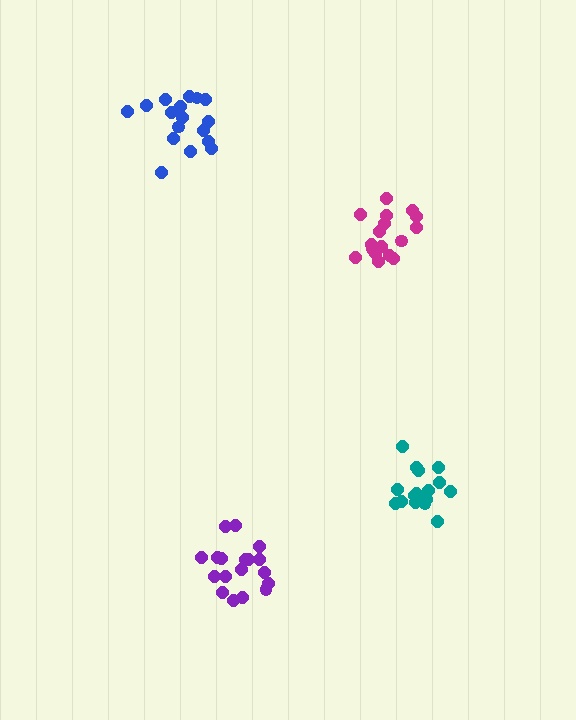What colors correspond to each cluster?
The clusters are colored: teal, blue, purple, magenta.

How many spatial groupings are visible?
There are 4 spatial groupings.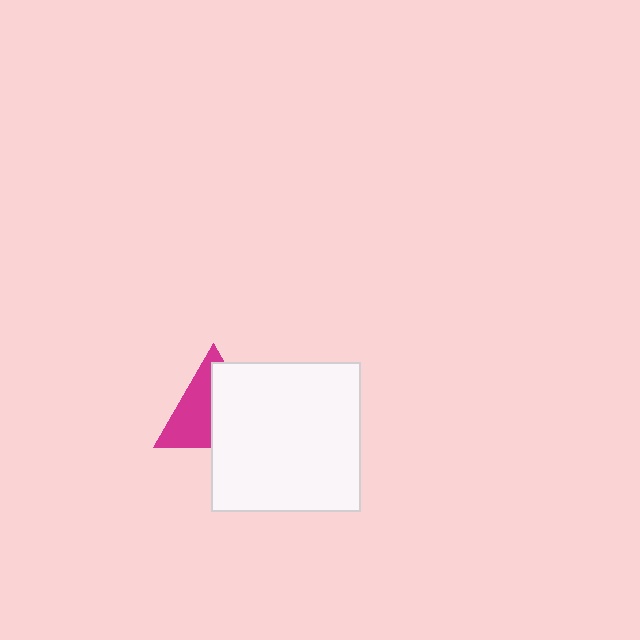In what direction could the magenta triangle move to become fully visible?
The magenta triangle could move left. That would shift it out from behind the white square entirely.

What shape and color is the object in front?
The object in front is a white square.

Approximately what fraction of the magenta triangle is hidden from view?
Roughly 51% of the magenta triangle is hidden behind the white square.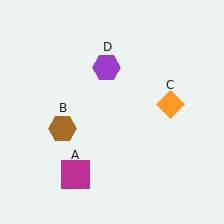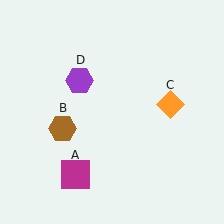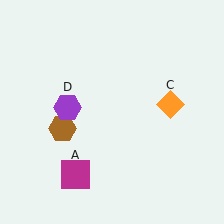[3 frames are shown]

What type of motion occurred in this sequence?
The purple hexagon (object D) rotated counterclockwise around the center of the scene.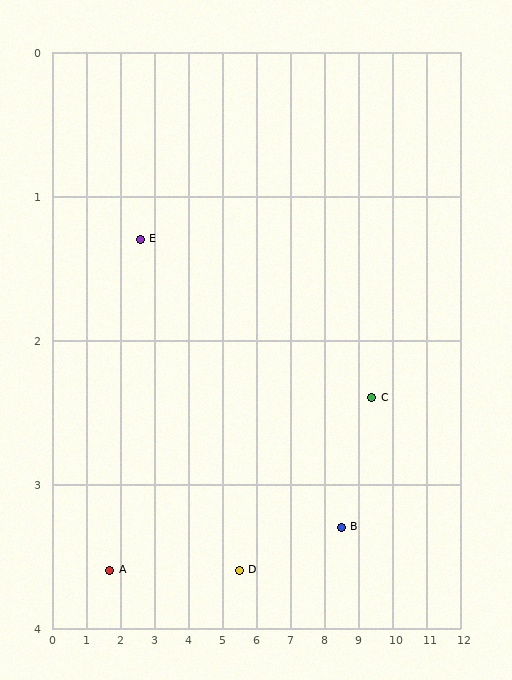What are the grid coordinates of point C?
Point C is at approximately (9.4, 2.4).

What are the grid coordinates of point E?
Point E is at approximately (2.6, 1.3).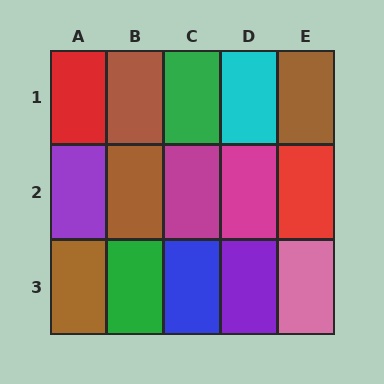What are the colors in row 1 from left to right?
Red, brown, green, cyan, brown.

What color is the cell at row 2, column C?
Magenta.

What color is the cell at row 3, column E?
Pink.